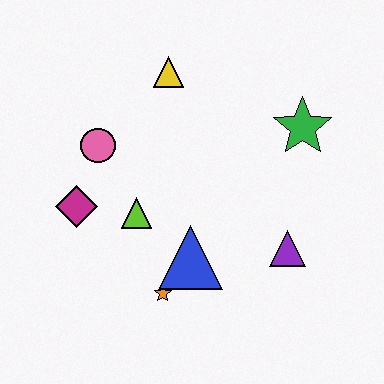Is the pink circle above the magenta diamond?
Yes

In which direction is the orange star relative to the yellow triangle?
The orange star is below the yellow triangle.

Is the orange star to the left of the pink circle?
No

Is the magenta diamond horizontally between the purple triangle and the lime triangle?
No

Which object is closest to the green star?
The purple triangle is closest to the green star.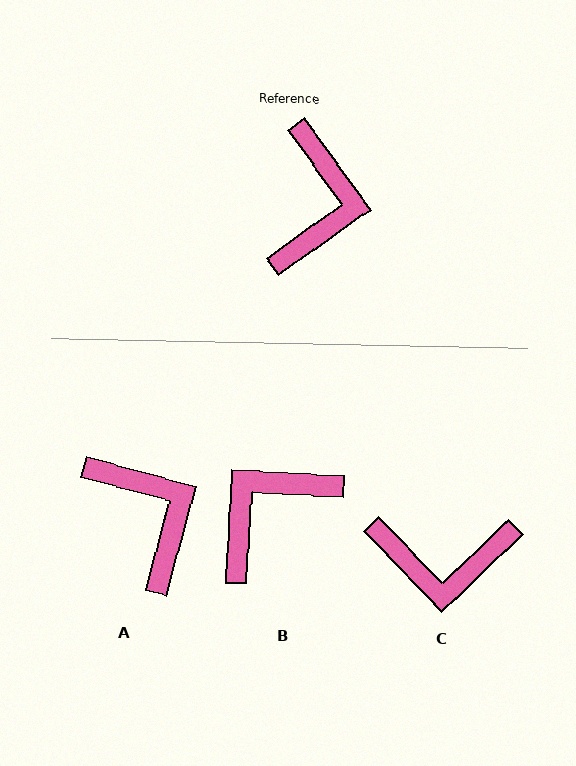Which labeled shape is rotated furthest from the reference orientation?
B, about 141 degrees away.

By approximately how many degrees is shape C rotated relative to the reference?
Approximately 82 degrees clockwise.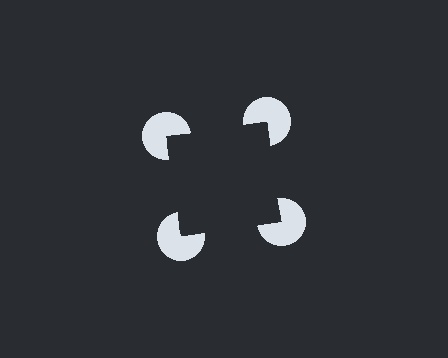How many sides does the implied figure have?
4 sides.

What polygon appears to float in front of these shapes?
An illusory square — its edges are inferred from the aligned wedge cuts in the pac-man discs, not physically drawn.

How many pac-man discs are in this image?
There are 4 — one at each vertex of the illusory square.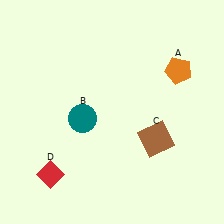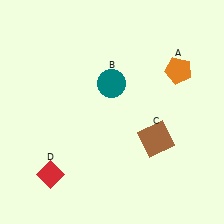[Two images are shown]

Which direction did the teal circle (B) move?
The teal circle (B) moved up.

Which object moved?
The teal circle (B) moved up.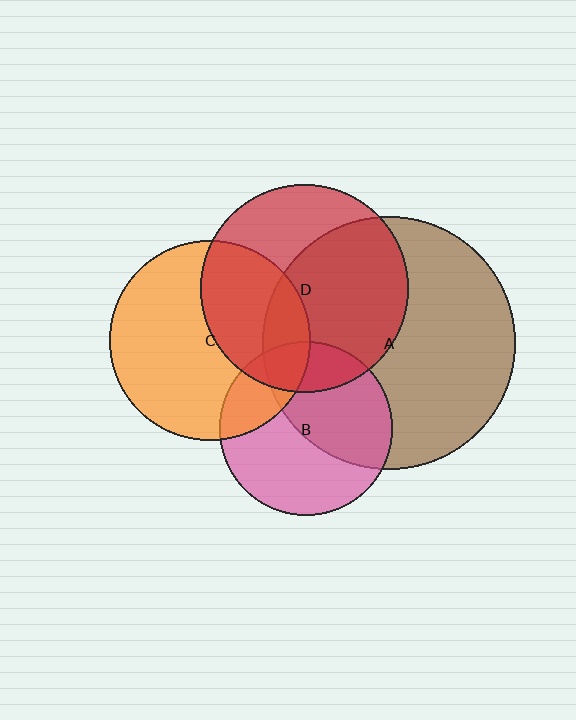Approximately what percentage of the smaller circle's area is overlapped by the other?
Approximately 55%.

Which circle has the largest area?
Circle A (brown).